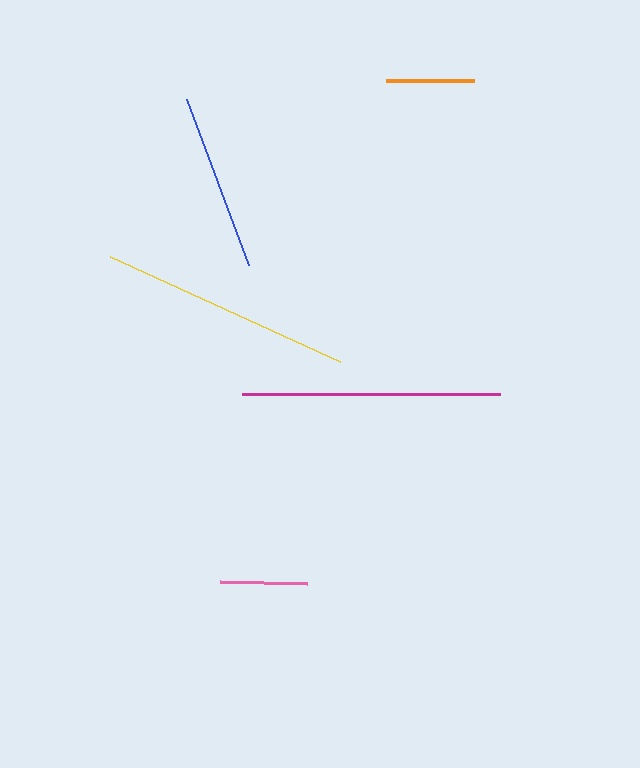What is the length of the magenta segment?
The magenta segment is approximately 259 pixels long.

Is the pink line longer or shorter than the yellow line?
The yellow line is longer than the pink line.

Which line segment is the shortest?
The pink line is the shortest at approximately 88 pixels.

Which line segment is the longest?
The magenta line is the longest at approximately 259 pixels.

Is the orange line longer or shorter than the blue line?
The blue line is longer than the orange line.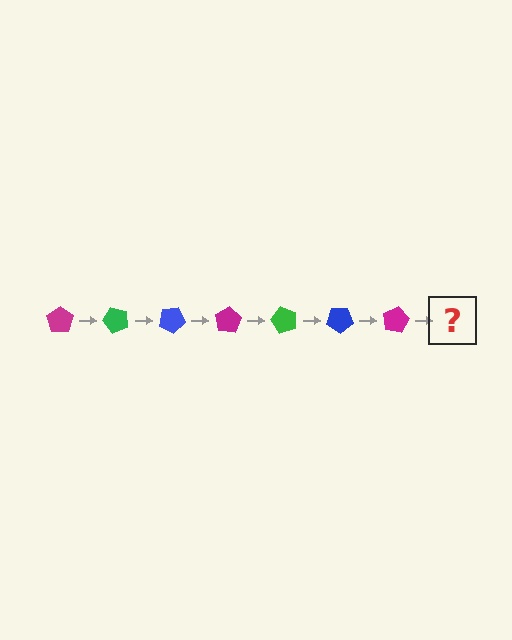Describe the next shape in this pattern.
It should be a green pentagon, rotated 350 degrees from the start.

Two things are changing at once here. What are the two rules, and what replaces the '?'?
The two rules are that it rotates 50 degrees each step and the color cycles through magenta, green, and blue. The '?' should be a green pentagon, rotated 350 degrees from the start.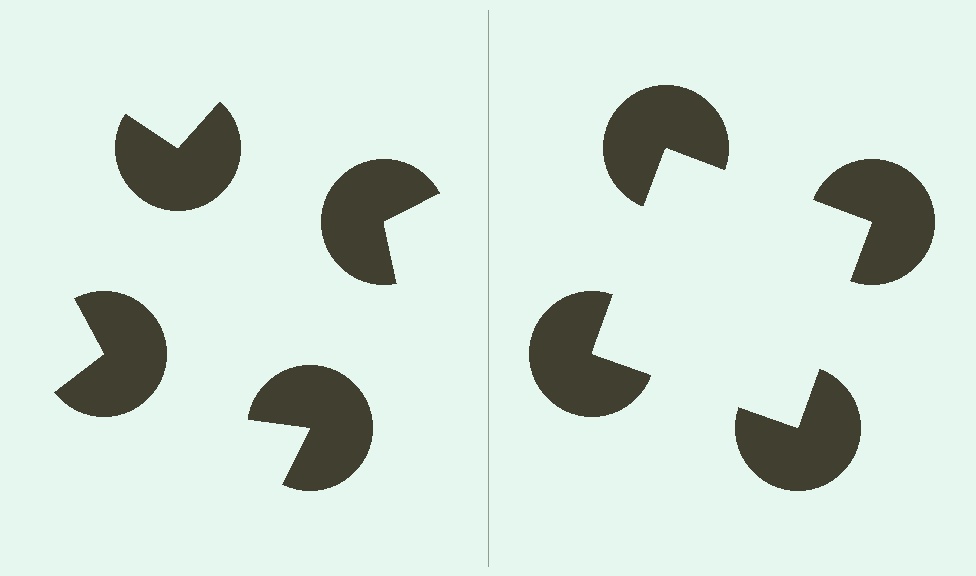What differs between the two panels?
The pac-man discs are positioned identically on both sides; only the wedge orientations differ. On the right they align to a square; on the left they are misaligned.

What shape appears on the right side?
An illusory square.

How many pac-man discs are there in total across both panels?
8 — 4 on each side.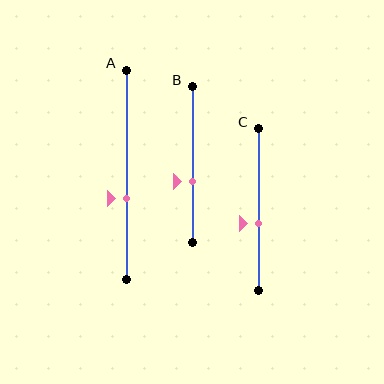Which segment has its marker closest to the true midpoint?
Segment C has its marker closest to the true midpoint.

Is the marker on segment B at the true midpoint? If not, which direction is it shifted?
No, the marker on segment B is shifted downward by about 11% of the segment length.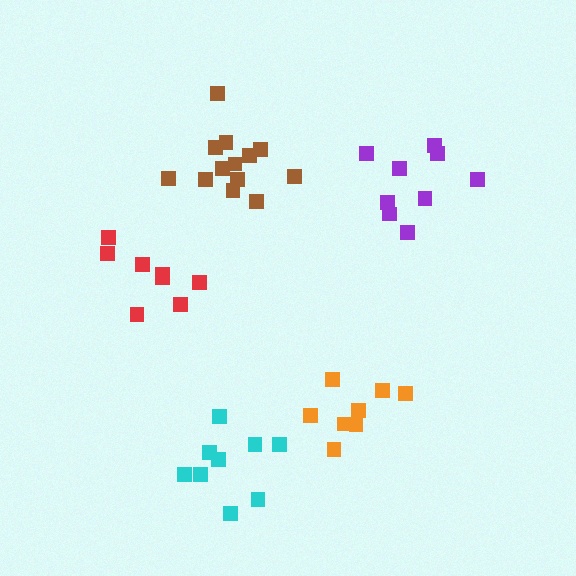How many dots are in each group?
Group 1: 8 dots, Group 2: 9 dots, Group 3: 13 dots, Group 4: 9 dots, Group 5: 8 dots (47 total).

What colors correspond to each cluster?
The clusters are colored: orange, cyan, brown, purple, red.